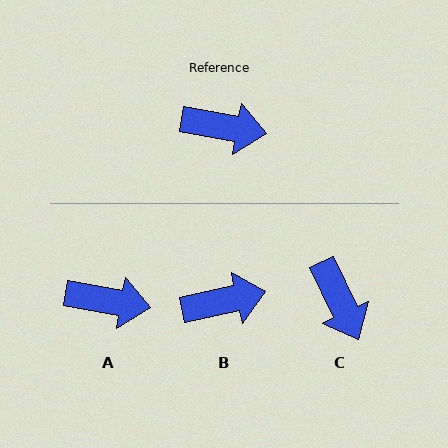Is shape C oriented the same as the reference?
No, it is off by about 54 degrees.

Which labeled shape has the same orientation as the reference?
A.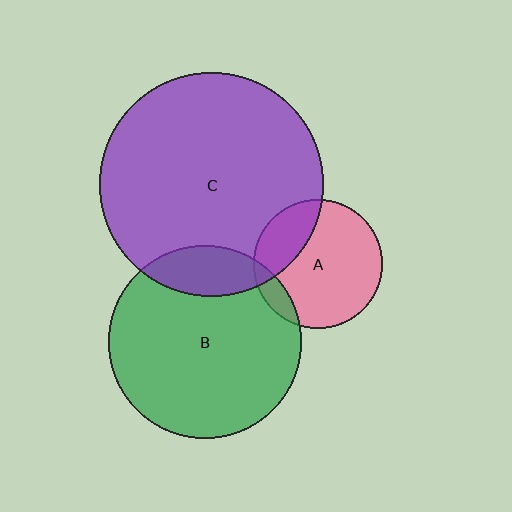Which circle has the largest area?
Circle C (purple).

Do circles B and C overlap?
Yes.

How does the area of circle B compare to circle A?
Approximately 2.2 times.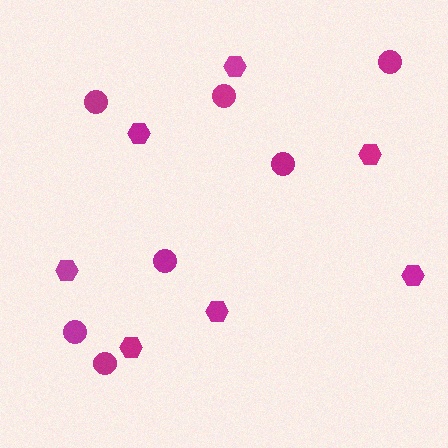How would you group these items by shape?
There are 2 groups: one group of hexagons (7) and one group of circles (7).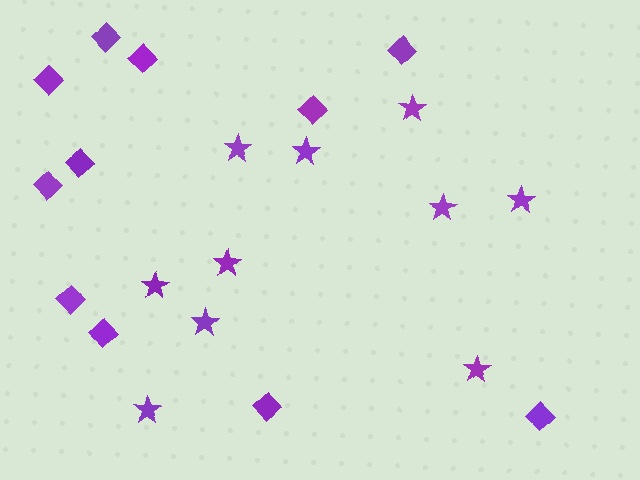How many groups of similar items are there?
There are 2 groups: one group of stars (10) and one group of diamonds (11).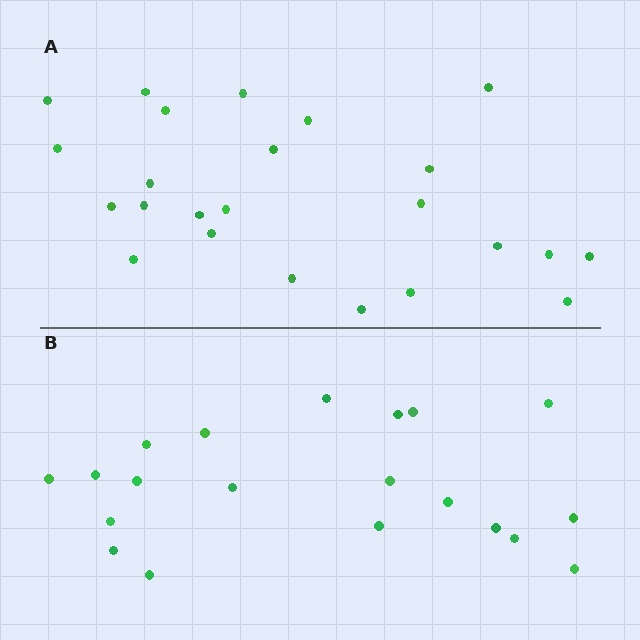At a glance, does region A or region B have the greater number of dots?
Region A (the top region) has more dots.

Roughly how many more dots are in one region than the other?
Region A has about 4 more dots than region B.